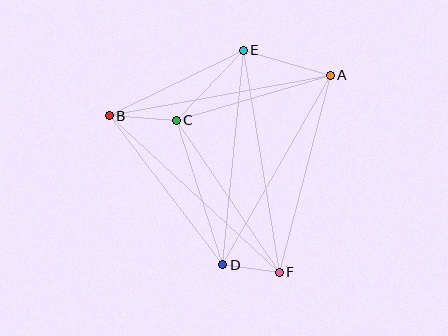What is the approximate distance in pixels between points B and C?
The distance between B and C is approximately 67 pixels.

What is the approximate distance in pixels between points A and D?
The distance between A and D is approximately 218 pixels.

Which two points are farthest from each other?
Points B and F are farthest from each other.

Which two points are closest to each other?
Points D and F are closest to each other.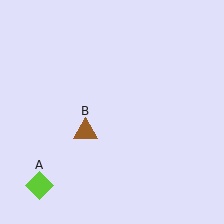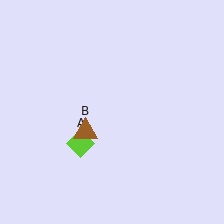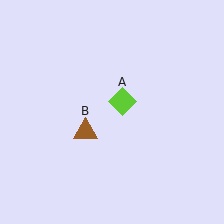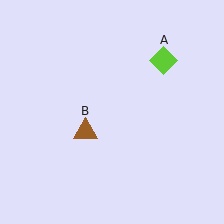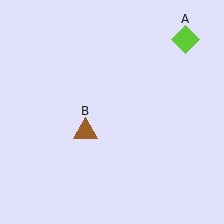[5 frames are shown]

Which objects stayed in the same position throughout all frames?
Brown triangle (object B) remained stationary.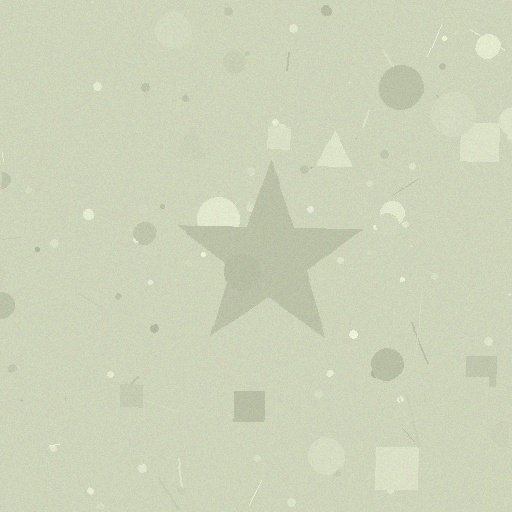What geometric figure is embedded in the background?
A star is embedded in the background.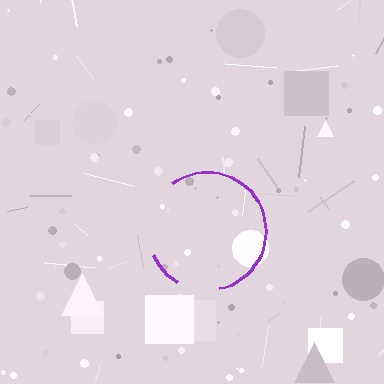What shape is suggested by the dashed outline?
The dashed outline suggests a circle.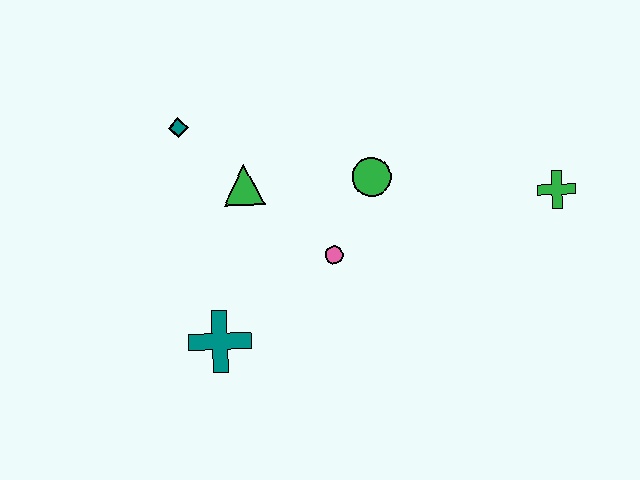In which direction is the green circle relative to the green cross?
The green circle is to the left of the green cross.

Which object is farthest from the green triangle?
The green cross is farthest from the green triangle.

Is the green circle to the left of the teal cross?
No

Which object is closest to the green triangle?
The teal diamond is closest to the green triangle.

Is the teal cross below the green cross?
Yes